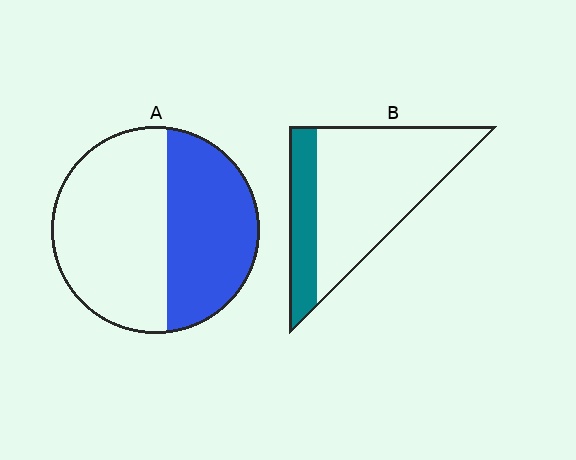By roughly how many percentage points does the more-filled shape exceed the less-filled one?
By roughly 20 percentage points (A over B).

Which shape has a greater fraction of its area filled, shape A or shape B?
Shape A.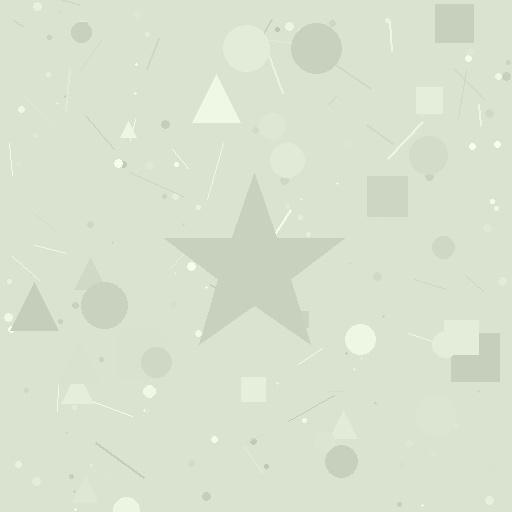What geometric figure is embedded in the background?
A star is embedded in the background.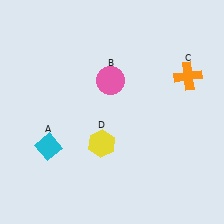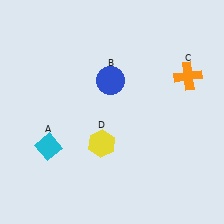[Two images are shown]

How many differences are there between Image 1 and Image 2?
There is 1 difference between the two images.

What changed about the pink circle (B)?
In Image 1, B is pink. In Image 2, it changed to blue.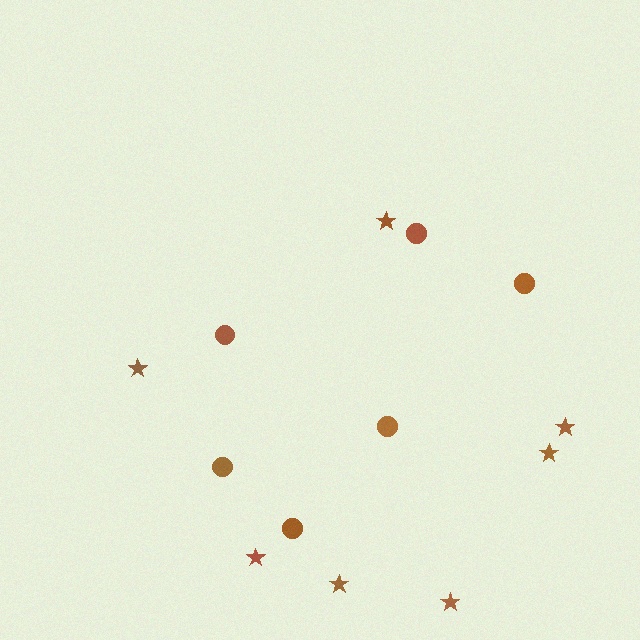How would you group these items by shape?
There are 2 groups: one group of stars (7) and one group of circles (6).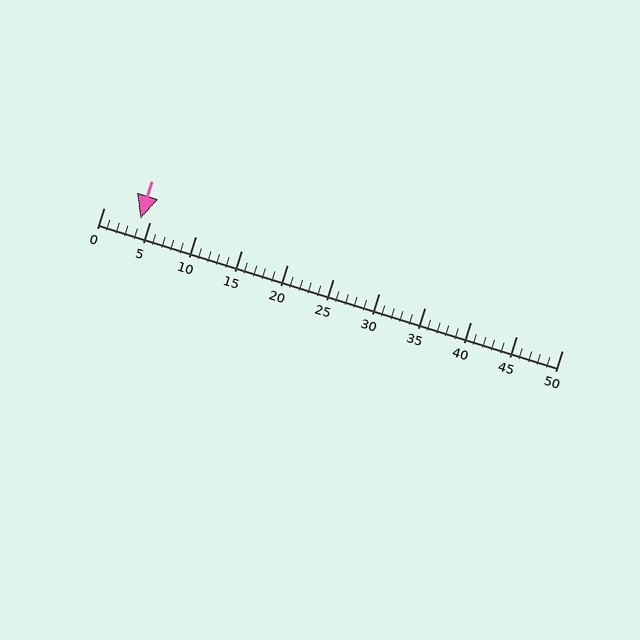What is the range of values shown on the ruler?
The ruler shows values from 0 to 50.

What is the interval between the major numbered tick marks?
The major tick marks are spaced 5 units apart.